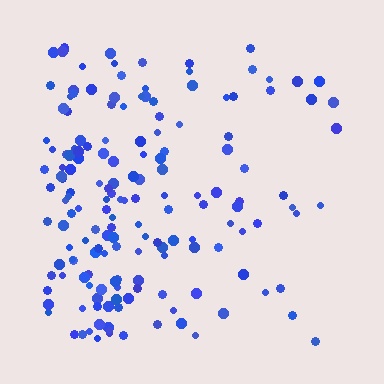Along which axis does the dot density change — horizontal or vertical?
Horizontal.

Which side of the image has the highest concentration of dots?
The left.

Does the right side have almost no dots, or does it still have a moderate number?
Still a moderate number, just noticeably fewer than the left.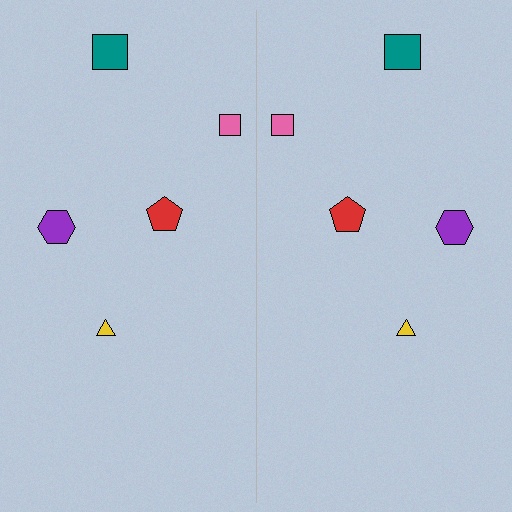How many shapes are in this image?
There are 10 shapes in this image.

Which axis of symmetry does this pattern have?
The pattern has a vertical axis of symmetry running through the center of the image.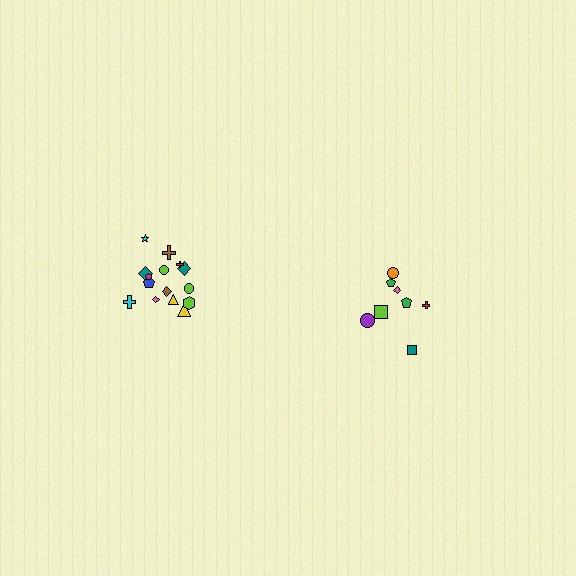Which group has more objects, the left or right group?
The left group.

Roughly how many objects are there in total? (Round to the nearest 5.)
Roughly 25 objects in total.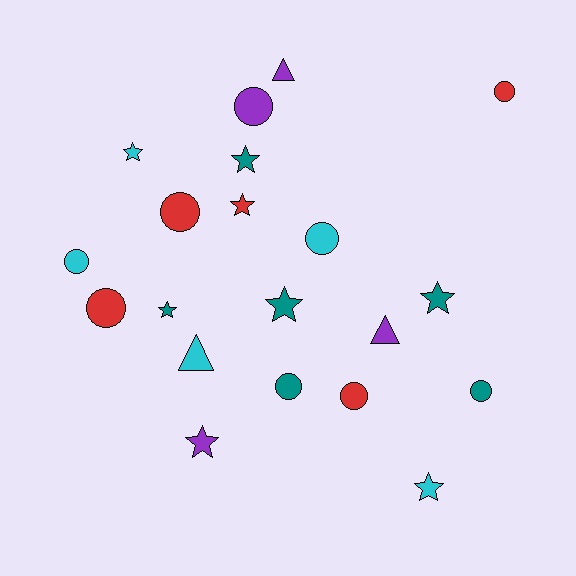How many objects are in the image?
There are 20 objects.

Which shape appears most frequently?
Circle, with 9 objects.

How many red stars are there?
There is 1 red star.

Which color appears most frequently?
Teal, with 6 objects.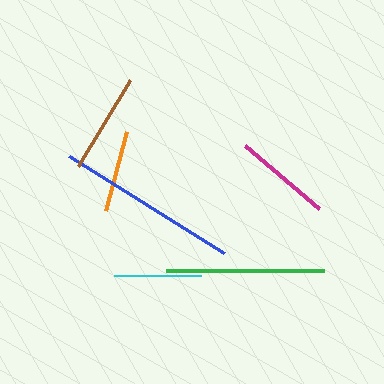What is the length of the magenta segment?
The magenta segment is approximately 97 pixels long.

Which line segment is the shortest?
The orange line is the shortest at approximately 81 pixels.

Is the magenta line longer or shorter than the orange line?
The magenta line is longer than the orange line.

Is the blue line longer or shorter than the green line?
The blue line is longer than the green line.